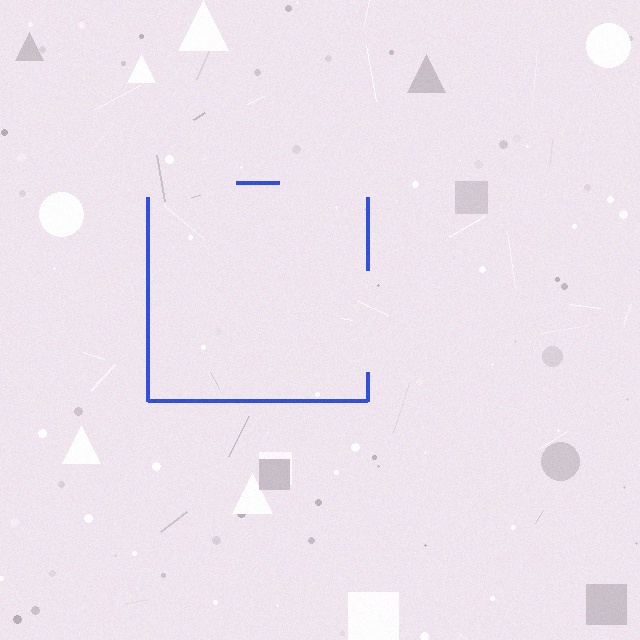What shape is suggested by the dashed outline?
The dashed outline suggests a square.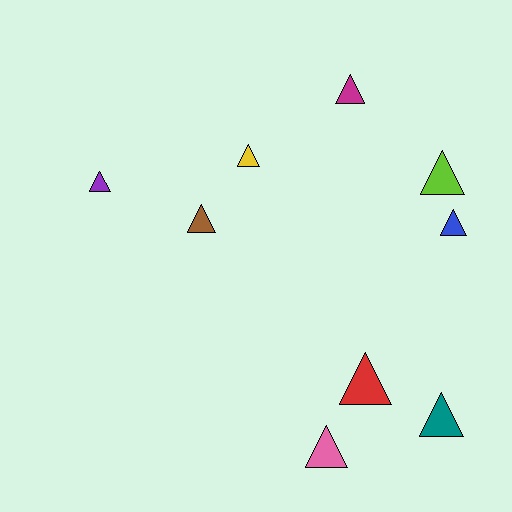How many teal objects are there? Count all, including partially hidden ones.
There is 1 teal object.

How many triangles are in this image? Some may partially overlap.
There are 9 triangles.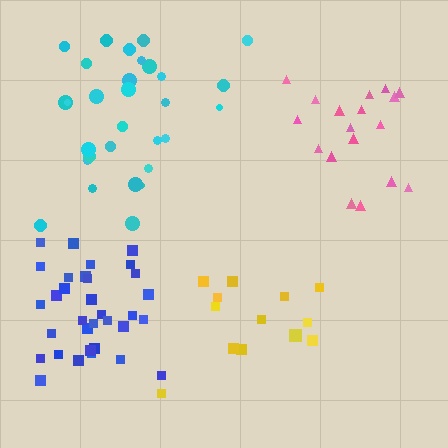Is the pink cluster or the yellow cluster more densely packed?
Pink.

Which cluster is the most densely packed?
Blue.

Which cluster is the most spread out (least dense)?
Yellow.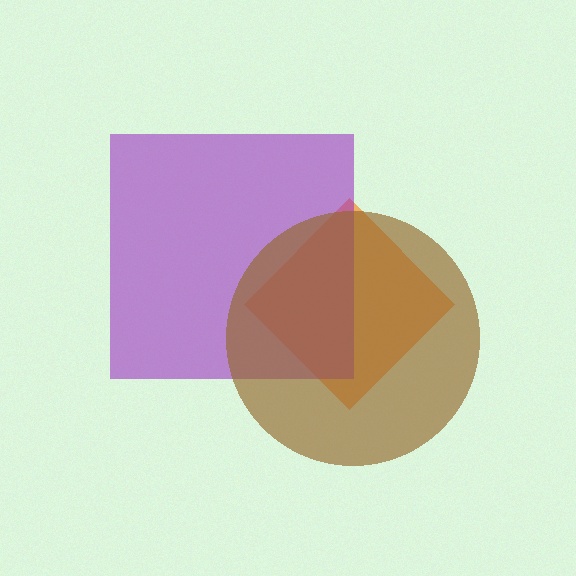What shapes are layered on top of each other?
The layered shapes are: an orange diamond, a purple square, a brown circle.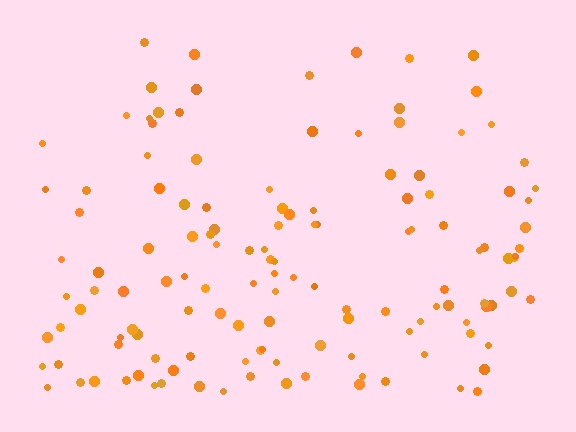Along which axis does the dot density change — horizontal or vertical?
Vertical.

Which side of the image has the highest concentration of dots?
The bottom.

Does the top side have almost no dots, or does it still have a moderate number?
Still a moderate number, just noticeably fewer than the bottom.